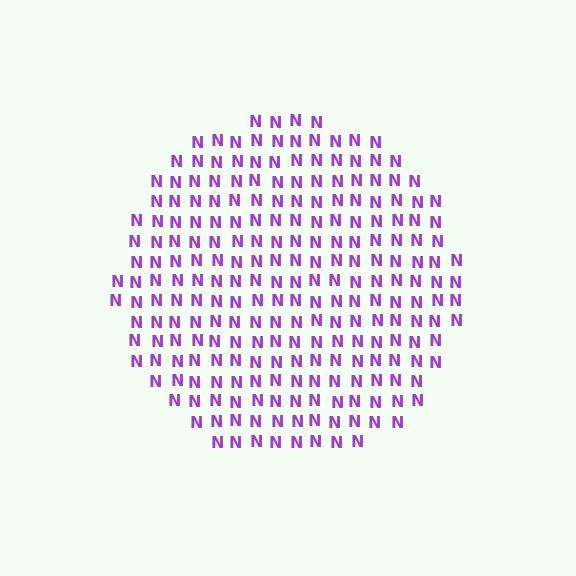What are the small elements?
The small elements are letter N's.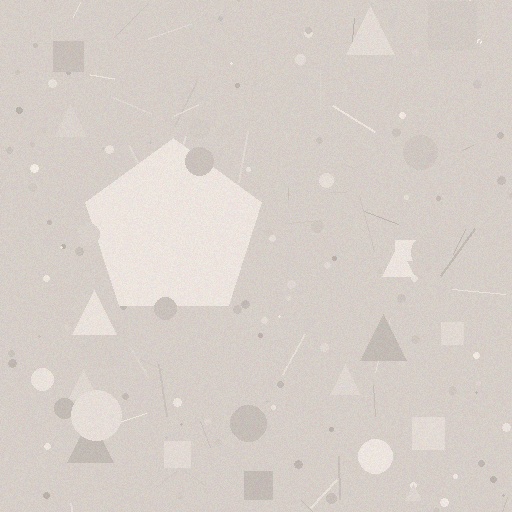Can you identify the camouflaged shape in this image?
The camouflaged shape is a pentagon.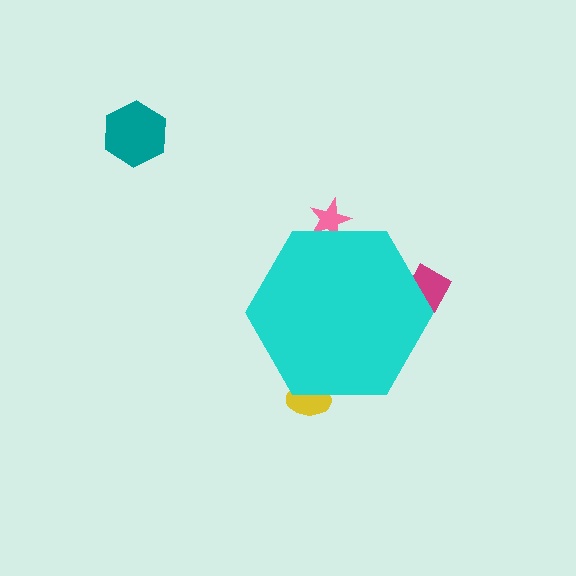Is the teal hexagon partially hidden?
No, the teal hexagon is fully visible.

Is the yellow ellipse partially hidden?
Yes, the yellow ellipse is partially hidden behind the cyan hexagon.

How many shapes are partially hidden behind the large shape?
3 shapes are partially hidden.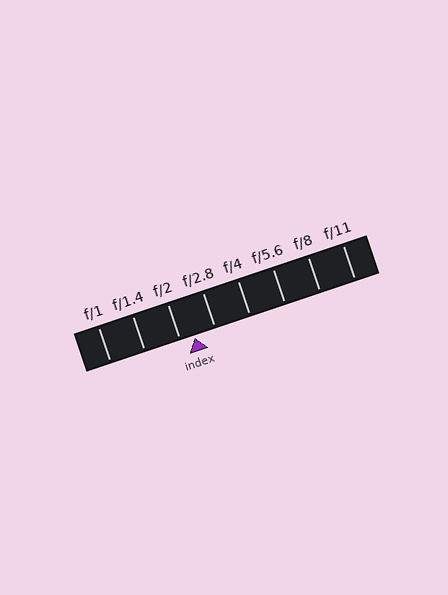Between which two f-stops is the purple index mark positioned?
The index mark is between f/2 and f/2.8.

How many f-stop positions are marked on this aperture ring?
There are 8 f-stop positions marked.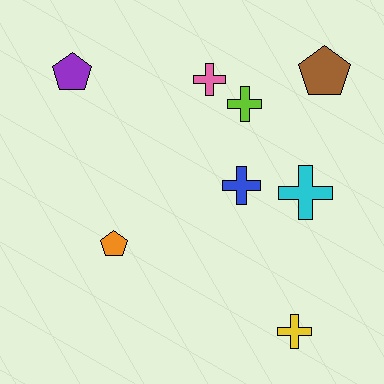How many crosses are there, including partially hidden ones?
There are 5 crosses.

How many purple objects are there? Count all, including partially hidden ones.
There is 1 purple object.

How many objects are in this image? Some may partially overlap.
There are 8 objects.